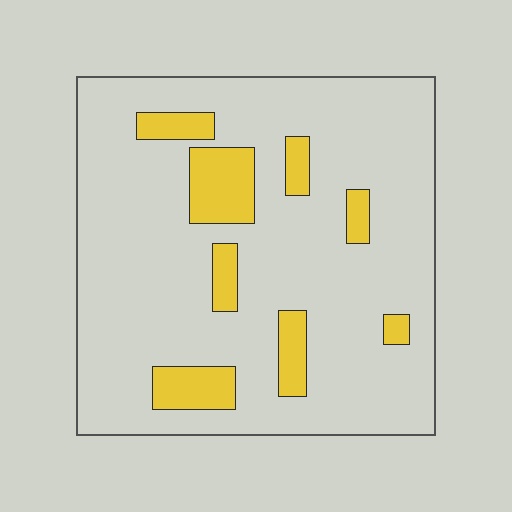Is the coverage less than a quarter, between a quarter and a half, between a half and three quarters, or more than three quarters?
Less than a quarter.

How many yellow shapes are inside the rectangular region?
8.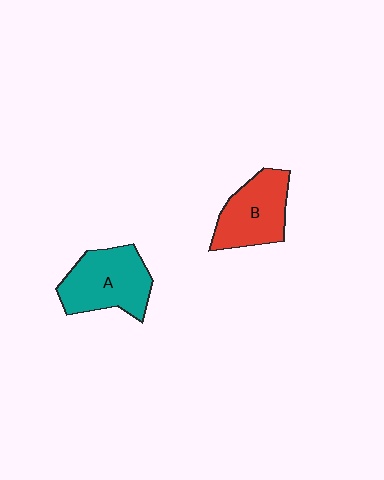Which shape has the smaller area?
Shape B (red).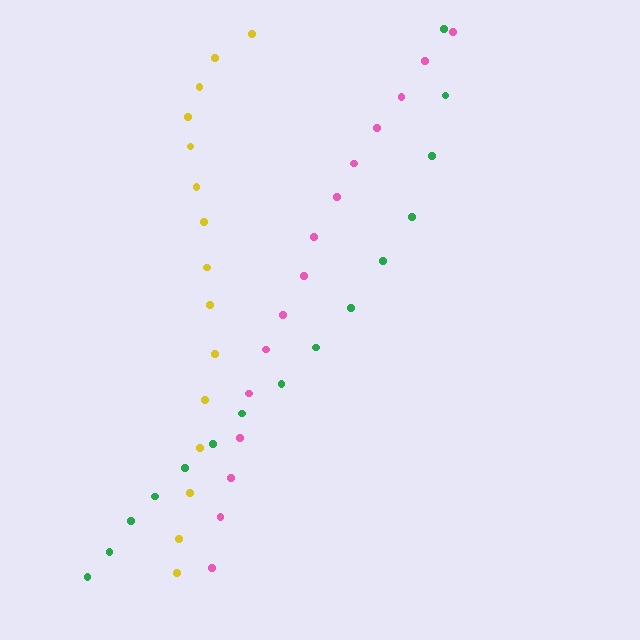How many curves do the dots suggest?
There are 3 distinct paths.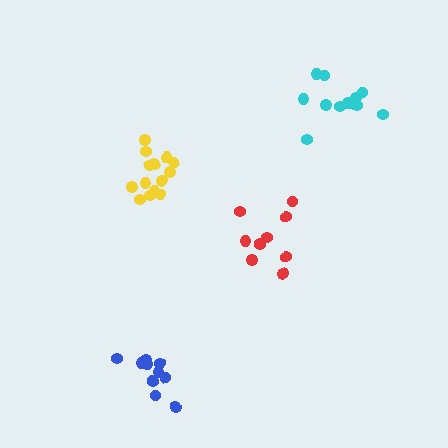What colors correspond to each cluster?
The clusters are colored: blue, cyan, yellow, red.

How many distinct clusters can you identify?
There are 4 distinct clusters.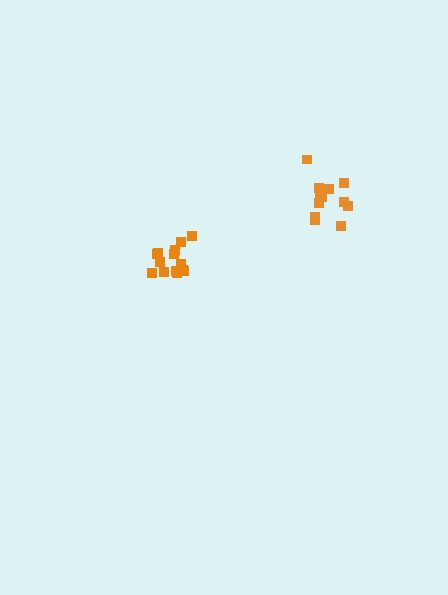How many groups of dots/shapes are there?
There are 2 groups.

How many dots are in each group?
Group 1: 15 dots, Group 2: 12 dots (27 total).